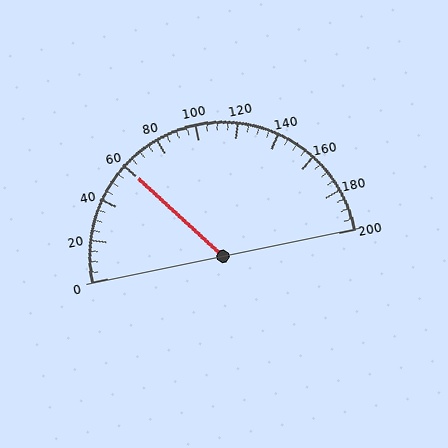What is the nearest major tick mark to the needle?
The nearest major tick mark is 60.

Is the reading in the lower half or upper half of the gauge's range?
The reading is in the lower half of the range (0 to 200).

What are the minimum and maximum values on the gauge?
The gauge ranges from 0 to 200.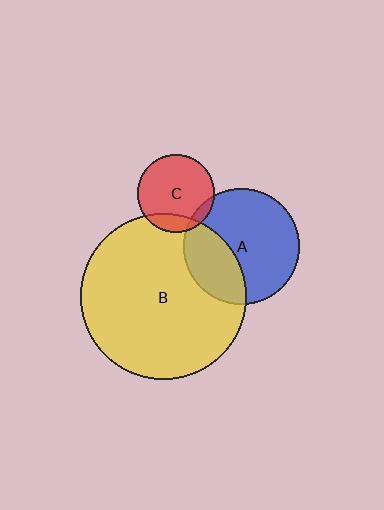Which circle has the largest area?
Circle B (yellow).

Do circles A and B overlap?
Yes.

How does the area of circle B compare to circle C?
Approximately 4.6 times.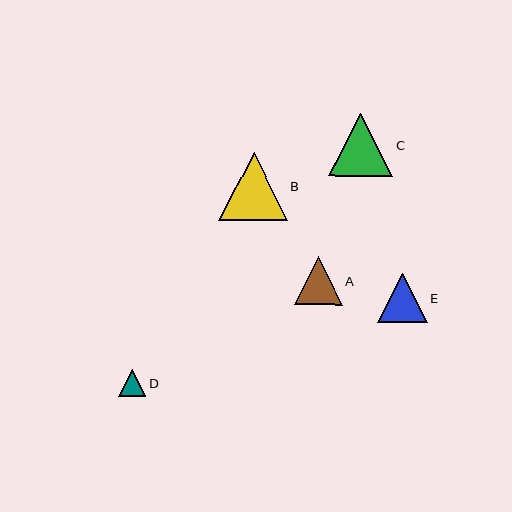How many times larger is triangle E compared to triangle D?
Triangle E is approximately 1.8 times the size of triangle D.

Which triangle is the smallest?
Triangle D is the smallest with a size of approximately 27 pixels.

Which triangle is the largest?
Triangle B is the largest with a size of approximately 68 pixels.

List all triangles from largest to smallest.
From largest to smallest: B, C, E, A, D.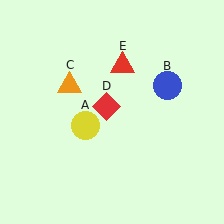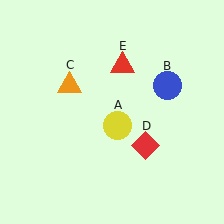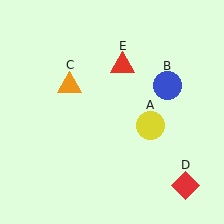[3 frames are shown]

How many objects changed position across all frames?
2 objects changed position: yellow circle (object A), red diamond (object D).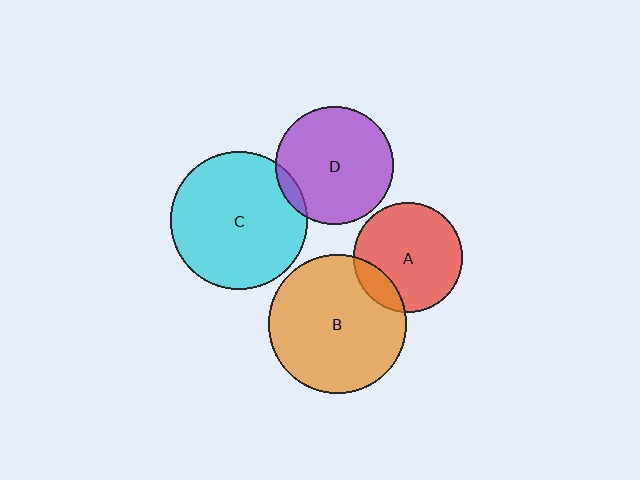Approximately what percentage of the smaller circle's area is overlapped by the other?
Approximately 15%.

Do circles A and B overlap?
Yes.